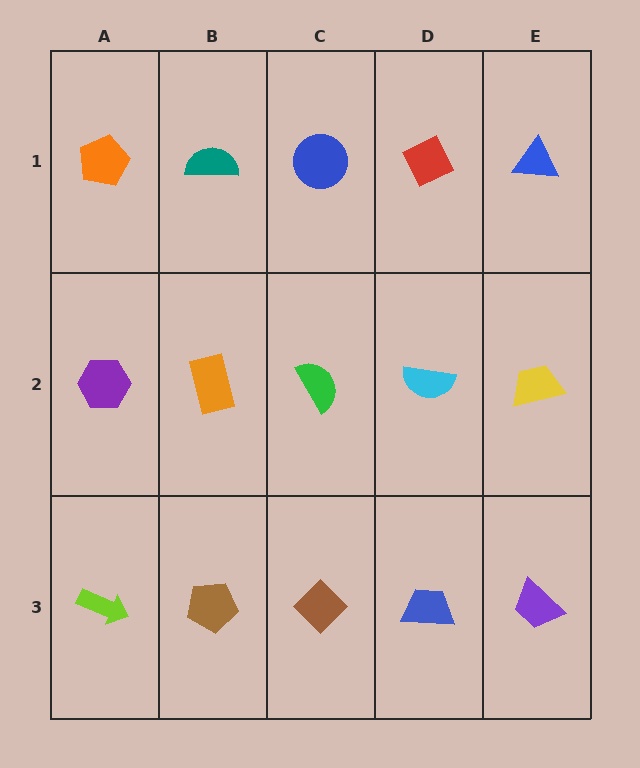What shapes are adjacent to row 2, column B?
A teal semicircle (row 1, column B), a brown pentagon (row 3, column B), a purple hexagon (row 2, column A), a green semicircle (row 2, column C).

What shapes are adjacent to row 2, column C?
A blue circle (row 1, column C), a brown diamond (row 3, column C), an orange rectangle (row 2, column B), a cyan semicircle (row 2, column D).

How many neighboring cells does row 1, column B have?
3.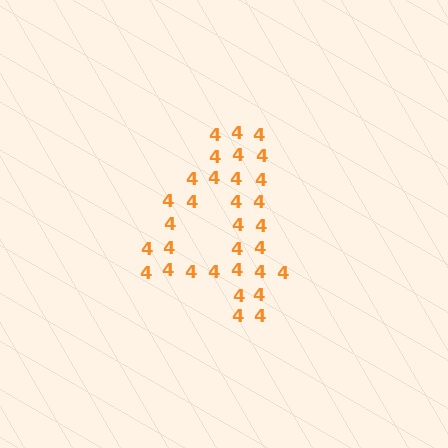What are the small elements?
The small elements are digit 4's.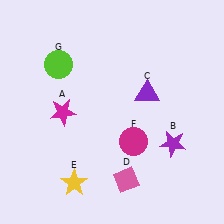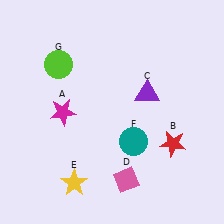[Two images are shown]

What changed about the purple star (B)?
In Image 1, B is purple. In Image 2, it changed to red.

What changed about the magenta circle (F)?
In Image 1, F is magenta. In Image 2, it changed to teal.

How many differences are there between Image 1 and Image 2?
There are 2 differences between the two images.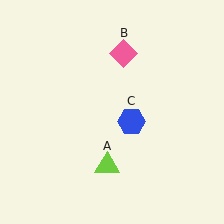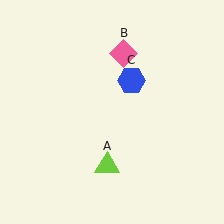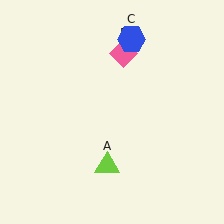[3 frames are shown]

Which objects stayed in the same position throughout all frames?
Lime triangle (object A) and pink diamond (object B) remained stationary.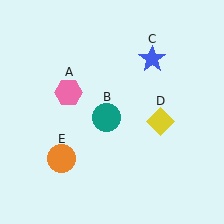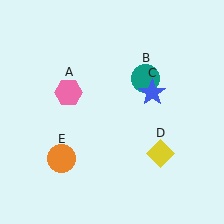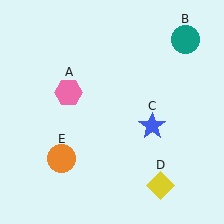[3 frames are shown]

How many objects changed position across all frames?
3 objects changed position: teal circle (object B), blue star (object C), yellow diamond (object D).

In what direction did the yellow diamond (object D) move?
The yellow diamond (object D) moved down.